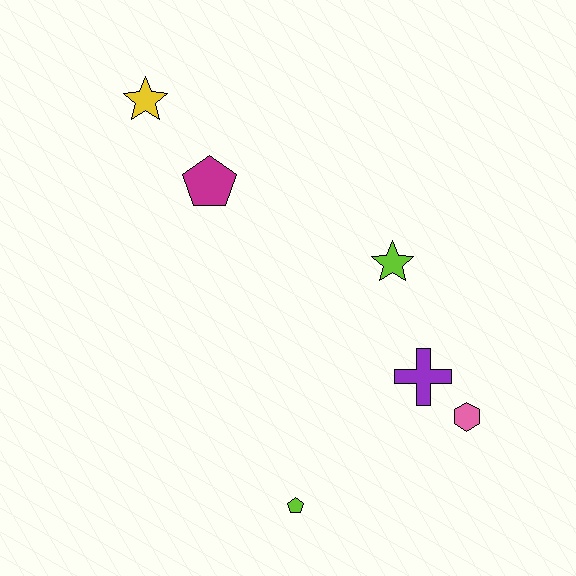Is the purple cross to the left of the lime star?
No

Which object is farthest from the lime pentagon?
The yellow star is farthest from the lime pentagon.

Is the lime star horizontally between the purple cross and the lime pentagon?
Yes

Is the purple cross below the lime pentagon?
No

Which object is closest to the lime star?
The purple cross is closest to the lime star.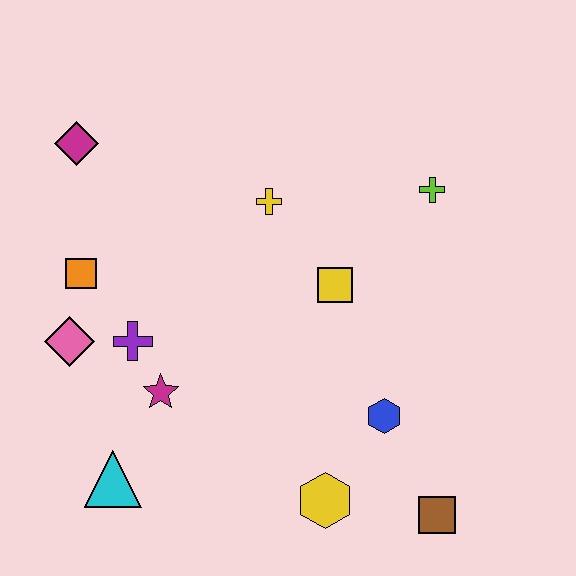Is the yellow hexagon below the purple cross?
Yes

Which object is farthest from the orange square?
The brown square is farthest from the orange square.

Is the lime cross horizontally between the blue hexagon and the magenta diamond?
No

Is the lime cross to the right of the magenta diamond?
Yes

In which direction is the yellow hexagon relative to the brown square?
The yellow hexagon is to the left of the brown square.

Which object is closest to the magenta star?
The purple cross is closest to the magenta star.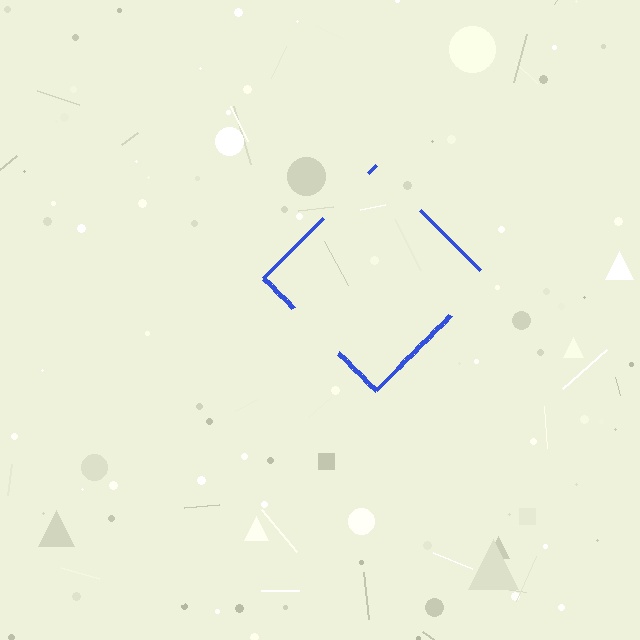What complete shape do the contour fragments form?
The contour fragments form a diamond.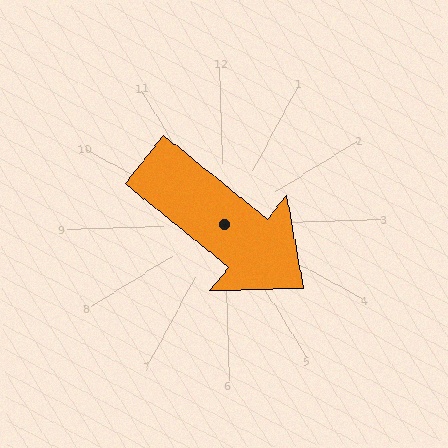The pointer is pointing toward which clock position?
Roughly 4 o'clock.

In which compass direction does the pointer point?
Southeast.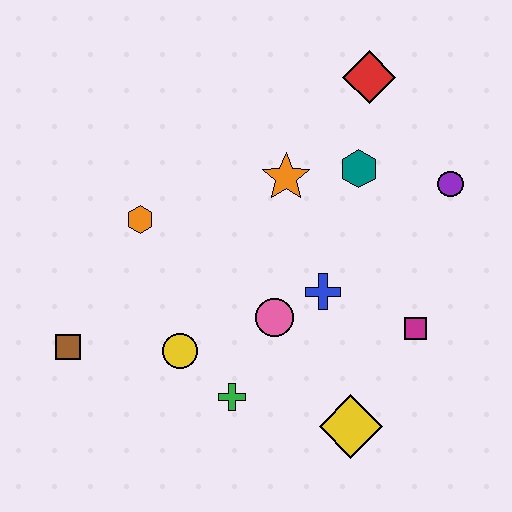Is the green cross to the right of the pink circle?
No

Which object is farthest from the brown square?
The purple circle is farthest from the brown square.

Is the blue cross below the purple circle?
Yes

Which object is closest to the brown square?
The yellow circle is closest to the brown square.